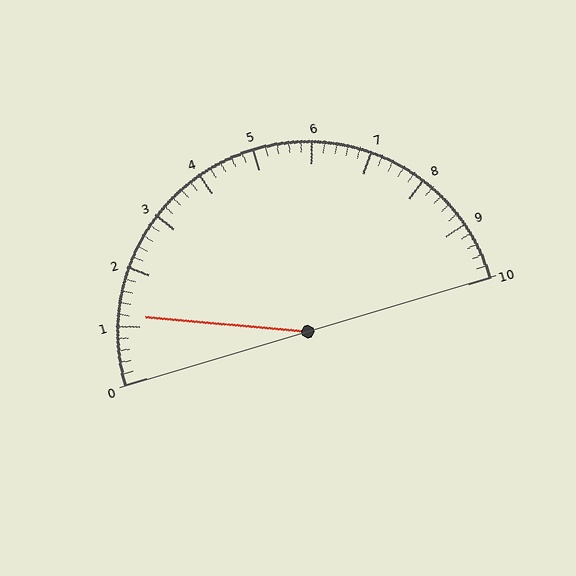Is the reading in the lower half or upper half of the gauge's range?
The reading is in the lower half of the range (0 to 10).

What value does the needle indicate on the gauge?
The needle indicates approximately 1.2.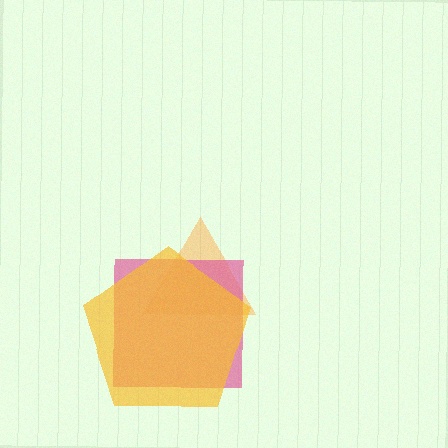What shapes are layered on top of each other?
The layered shapes are: an orange triangle, a pink square, a yellow pentagon.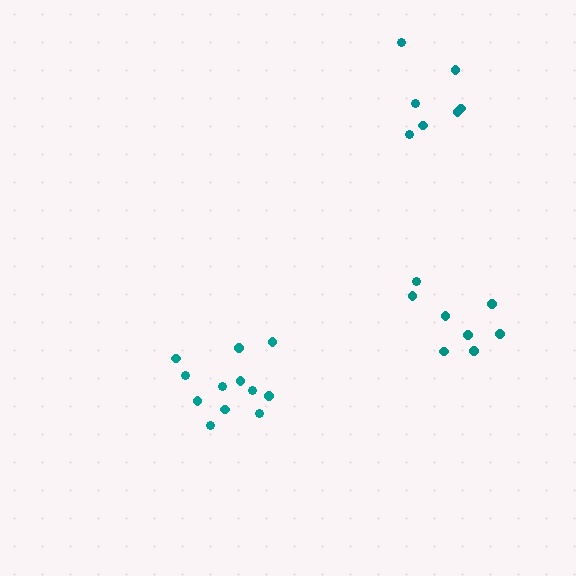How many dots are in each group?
Group 1: 12 dots, Group 2: 8 dots, Group 3: 7 dots (27 total).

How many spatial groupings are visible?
There are 3 spatial groupings.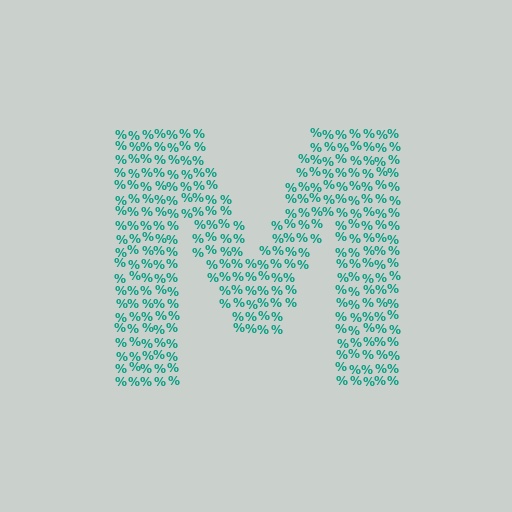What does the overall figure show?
The overall figure shows the letter M.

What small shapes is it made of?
It is made of small percent signs.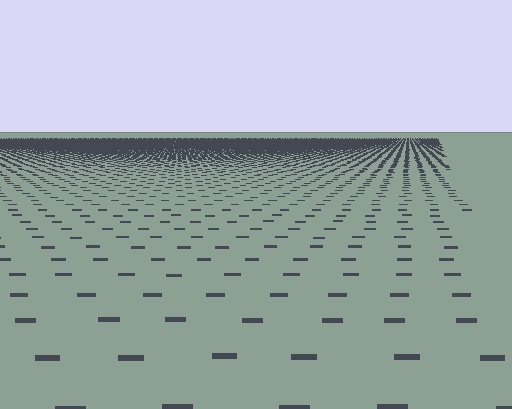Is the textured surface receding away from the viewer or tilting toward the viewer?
The surface is receding away from the viewer. Texture elements get smaller and denser toward the top.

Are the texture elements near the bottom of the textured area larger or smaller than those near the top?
Larger. Near the bottom, elements are closer to the viewer and appear at a bigger on-screen size.